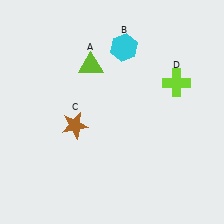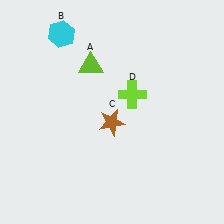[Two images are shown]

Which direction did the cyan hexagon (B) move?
The cyan hexagon (B) moved left.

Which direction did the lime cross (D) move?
The lime cross (D) moved left.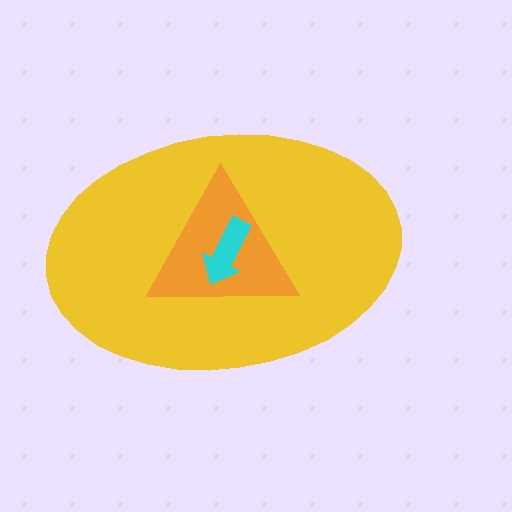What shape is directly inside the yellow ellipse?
The orange triangle.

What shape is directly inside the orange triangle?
The cyan arrow.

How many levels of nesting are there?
3.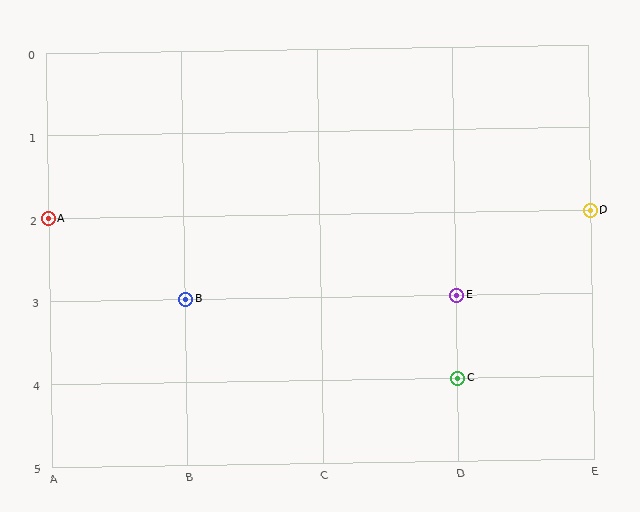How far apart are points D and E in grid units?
Points D and E are 1 column and 1 row apart (about 1.4 grid units diagonally).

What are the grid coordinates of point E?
Point E is at grid coordinates (D, 3).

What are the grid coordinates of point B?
Point B is at grid coordinates (B, 3).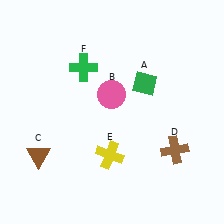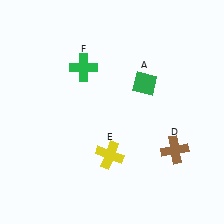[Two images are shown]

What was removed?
The brown triangle (C), the pink circle (B) were removed in Image 2.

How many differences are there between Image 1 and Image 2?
There are 2 differences between the two images.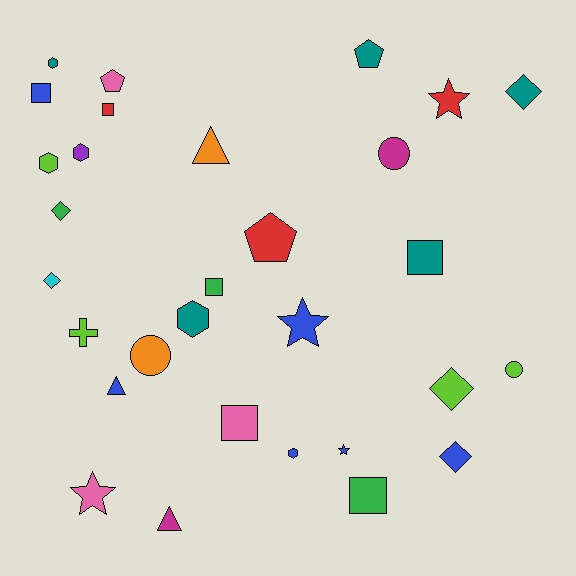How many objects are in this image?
There are 30 objects.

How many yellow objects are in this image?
There are no yellow objects.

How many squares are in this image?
There are 6 squares.